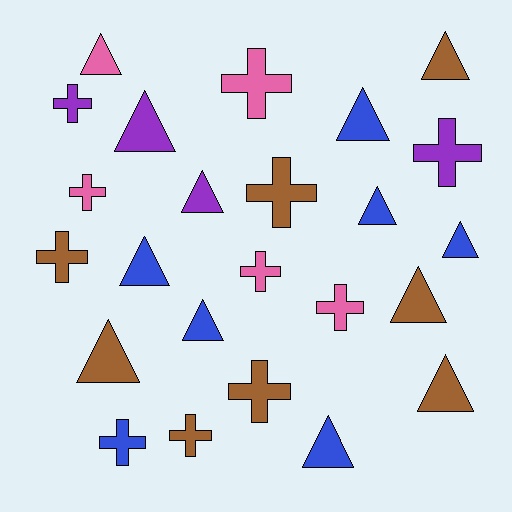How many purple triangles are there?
There are 2 purple triangles.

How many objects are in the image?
There are 24 objects.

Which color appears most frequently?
Brown, with 8 objects.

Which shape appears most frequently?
Triangle, with 13 objects.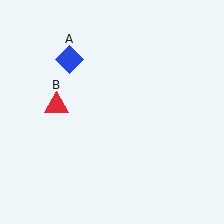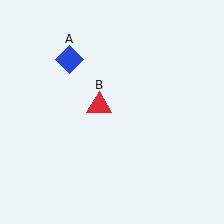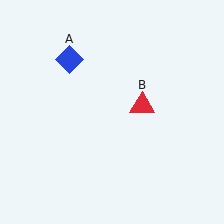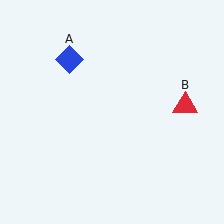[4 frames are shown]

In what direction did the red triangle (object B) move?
The red triangle (object B) moved right.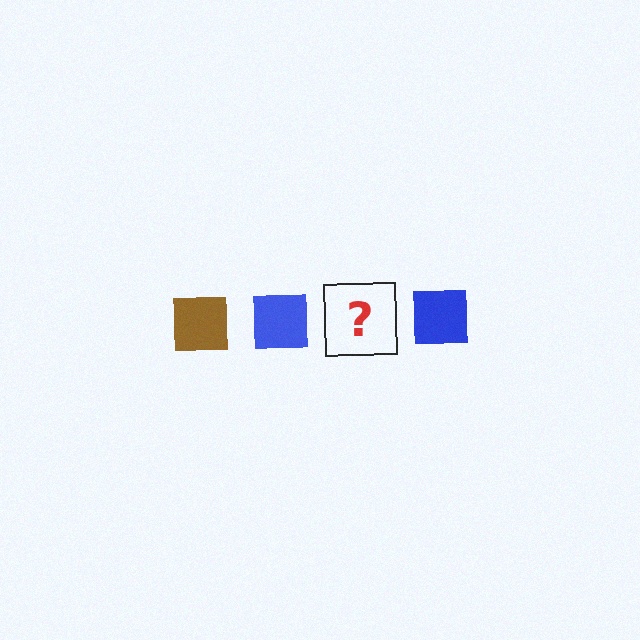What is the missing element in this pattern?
The missing element is a brown square.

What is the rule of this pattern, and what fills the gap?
The rule is that the pattern cycles through brown, blue squares. The gap should be filled with a brown square.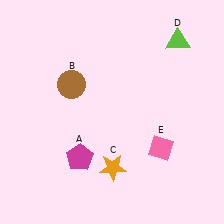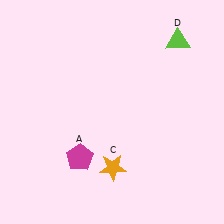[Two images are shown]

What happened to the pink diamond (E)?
The pink diamond (E) was removed in Image 2. It was in the bottom-right area of Image 1.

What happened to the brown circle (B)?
The brown circle (B) was removed in Image 2. It was in the top-left area of Image 1.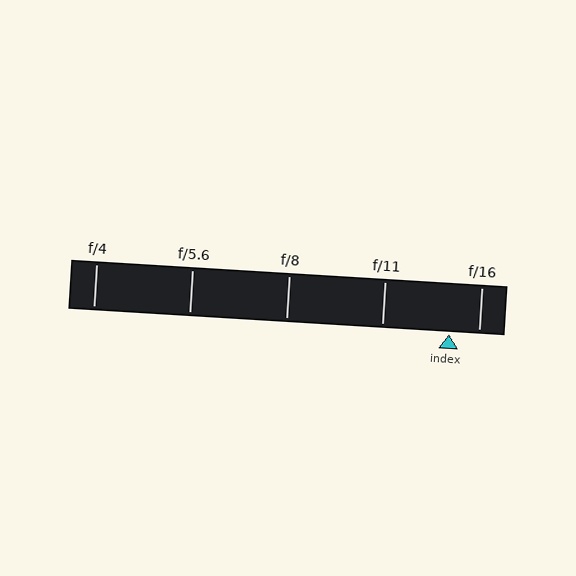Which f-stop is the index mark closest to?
The index mark is closest to f/16.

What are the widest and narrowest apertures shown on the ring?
The widest aperture shown is f/4 and the narrowest is f/16.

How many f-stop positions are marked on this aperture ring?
There are 5 f-stop positions marked.